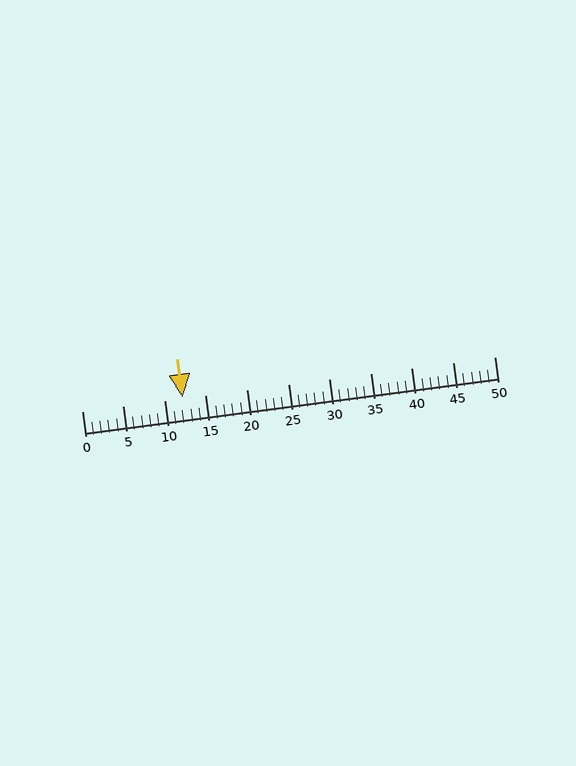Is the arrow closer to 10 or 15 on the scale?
The arrow is closer to 10.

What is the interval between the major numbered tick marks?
The major tick marks are spaced 5 units apart.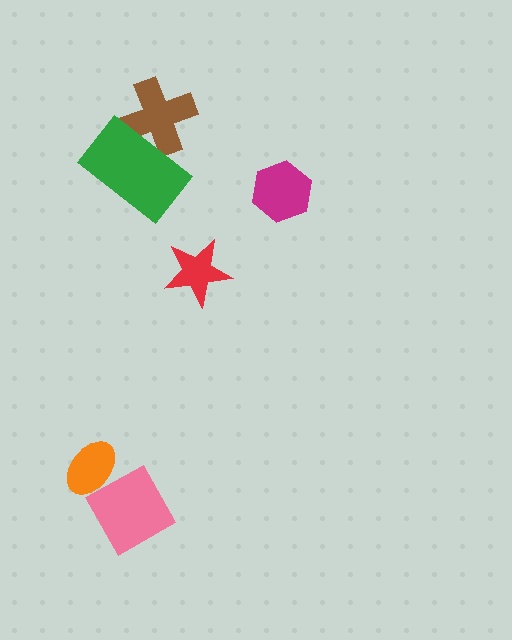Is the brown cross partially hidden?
Yes, it is partially covered by another shape.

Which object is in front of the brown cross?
The green rectangle is in front of the brown cross.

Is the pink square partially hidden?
No, no other shape covers it.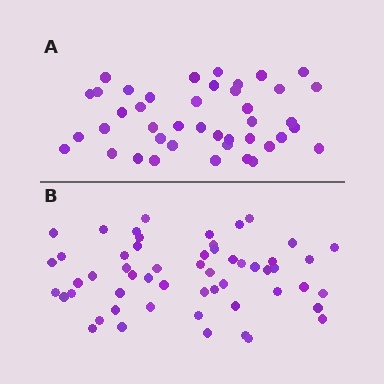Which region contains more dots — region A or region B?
Region B (the bottom region) has more dots.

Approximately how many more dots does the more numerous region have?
Region B has approximately 15 more dots than region A.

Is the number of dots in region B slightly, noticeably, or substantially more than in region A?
Region B has noticeably more, but not dramatically so. The ratio is roughly 1.3 to 1.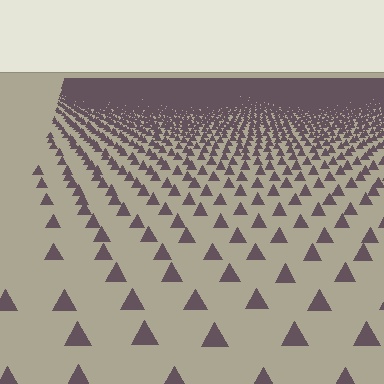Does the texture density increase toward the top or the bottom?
Density increases toward the top.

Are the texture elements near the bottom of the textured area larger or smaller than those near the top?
Larger. Near the bottom, elements are closer to the viewer and appear at a bigger on-screen size.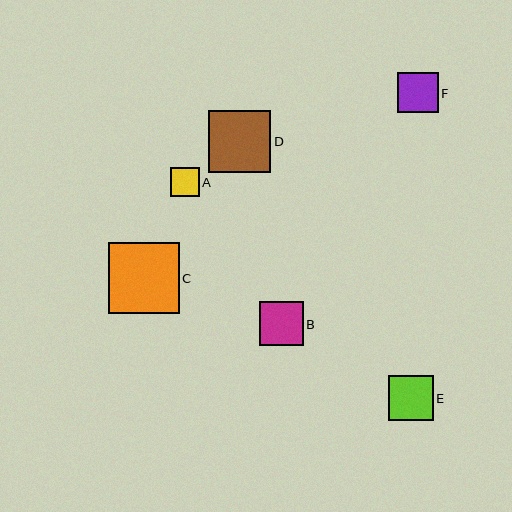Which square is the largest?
Square C is the largest with a size of approximately 70 pixels.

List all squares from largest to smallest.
From largest to smallest: C, D, B, E, F, A.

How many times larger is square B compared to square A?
Square B is approximately 1.6 times the size of square A.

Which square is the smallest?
Square A is the smallest with a size of approximately 28 pixels.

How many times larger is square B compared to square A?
Square B is approximately 1.6 times the size of square A.